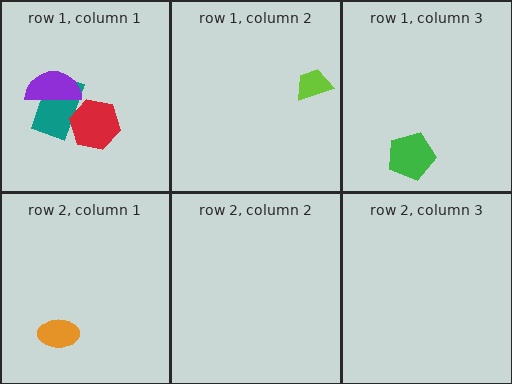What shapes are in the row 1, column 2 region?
The lime trapezoid.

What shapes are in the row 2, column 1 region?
The orange ellipse.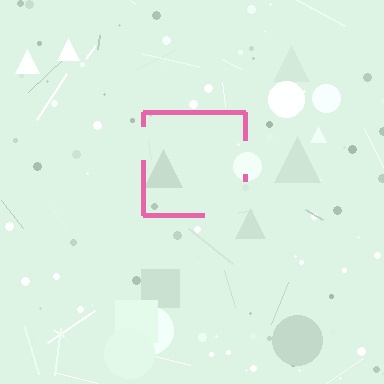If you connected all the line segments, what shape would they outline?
They would outline a square.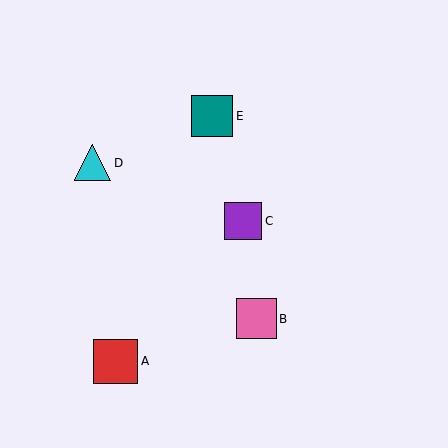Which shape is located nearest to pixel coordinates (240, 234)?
The purple square (labeled C) at (243, 221) is nearest to that location.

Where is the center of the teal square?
The center of the teal square is at (212, 116).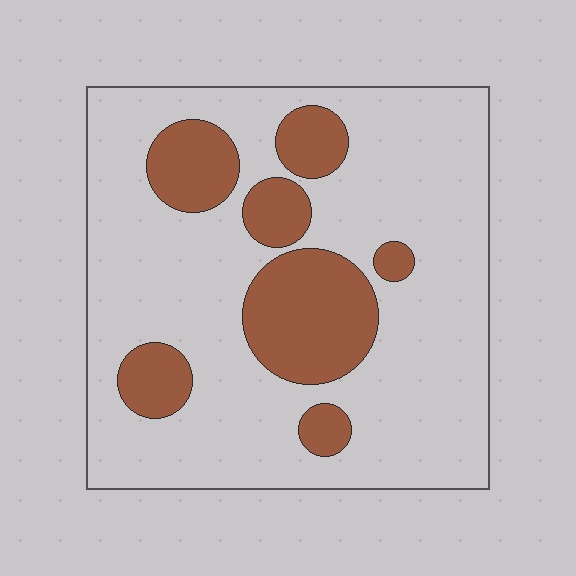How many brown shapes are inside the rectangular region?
7.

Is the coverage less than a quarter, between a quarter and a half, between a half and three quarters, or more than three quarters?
Less than a quarter.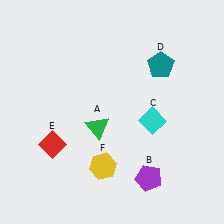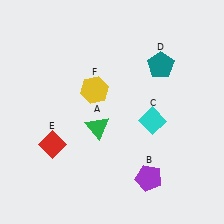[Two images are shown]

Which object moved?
The yellow hexagon (F) moved up.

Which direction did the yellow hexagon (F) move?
The yellow hexagon (F) moved up.